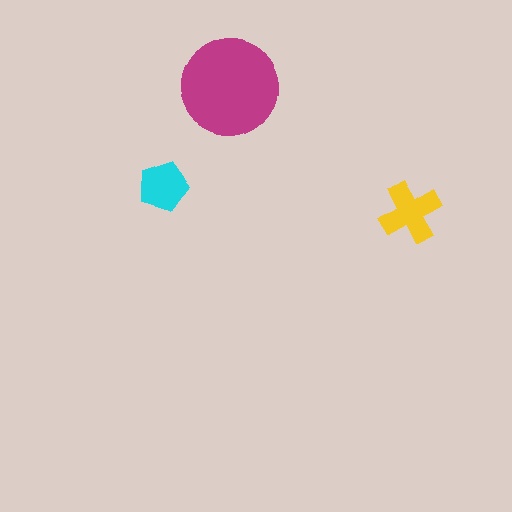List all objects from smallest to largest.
The cyan pentagon, the yellow cross, the magenta circle.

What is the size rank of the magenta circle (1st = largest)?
1st.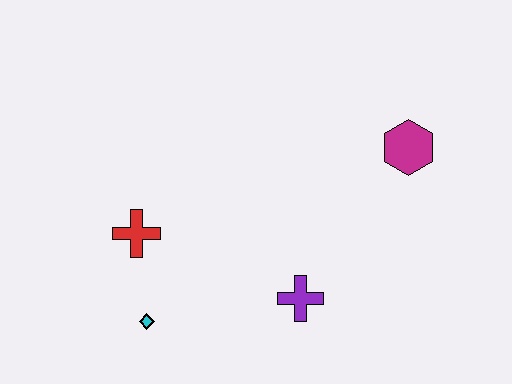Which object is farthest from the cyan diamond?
The magenta hexagon is farthest from the cyan diamond.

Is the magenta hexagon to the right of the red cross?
Yes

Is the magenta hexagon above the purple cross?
Yes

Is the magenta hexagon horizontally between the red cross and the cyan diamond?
No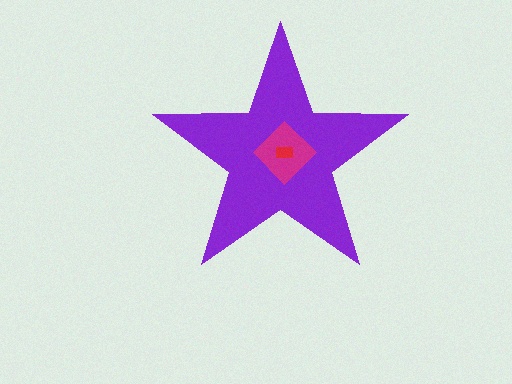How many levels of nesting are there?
3.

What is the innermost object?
The red rectangle.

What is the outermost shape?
The purple star.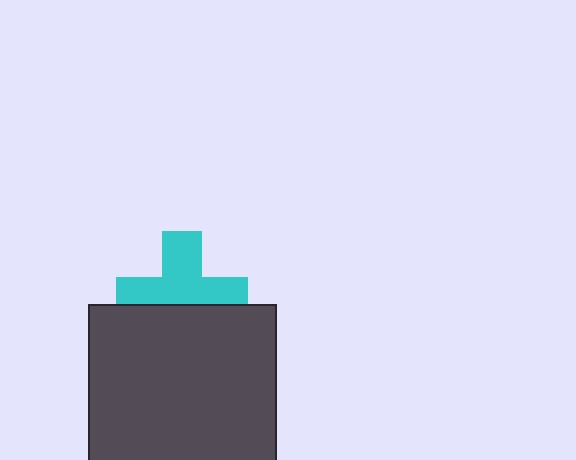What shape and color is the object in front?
The object in front is a dark gray square.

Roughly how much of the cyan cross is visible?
About half of it is visible (roughly 59%).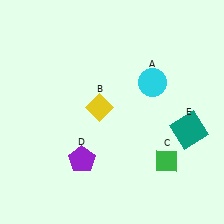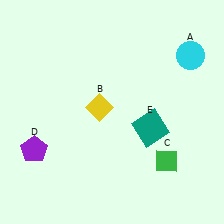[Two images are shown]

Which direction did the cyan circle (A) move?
The cyan circle (A) moved right.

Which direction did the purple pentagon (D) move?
The purple pentagon (D) moved left.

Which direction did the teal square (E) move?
The teal square (E) moved left.